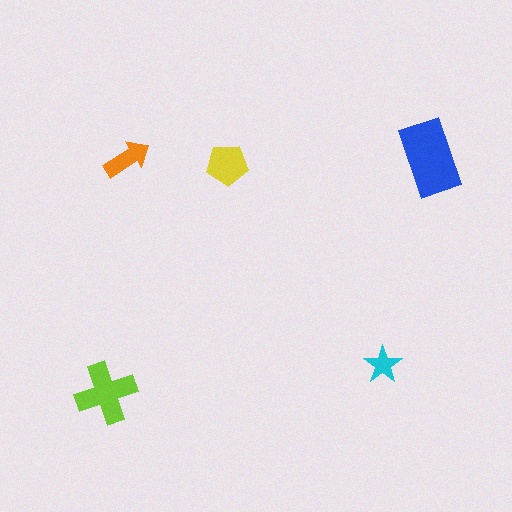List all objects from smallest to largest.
The cyan star, the orange arrow, the yellow pentagon, the lime cross, the blue rectangle.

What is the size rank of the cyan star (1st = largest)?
5th.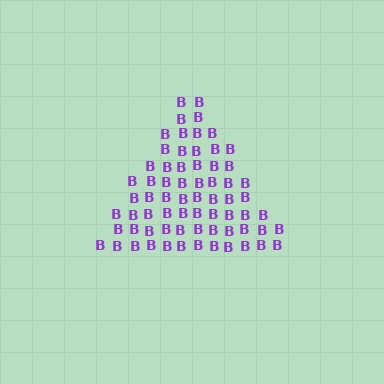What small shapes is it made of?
It is made of small letter B's.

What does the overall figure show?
The overall figure shows a triangle.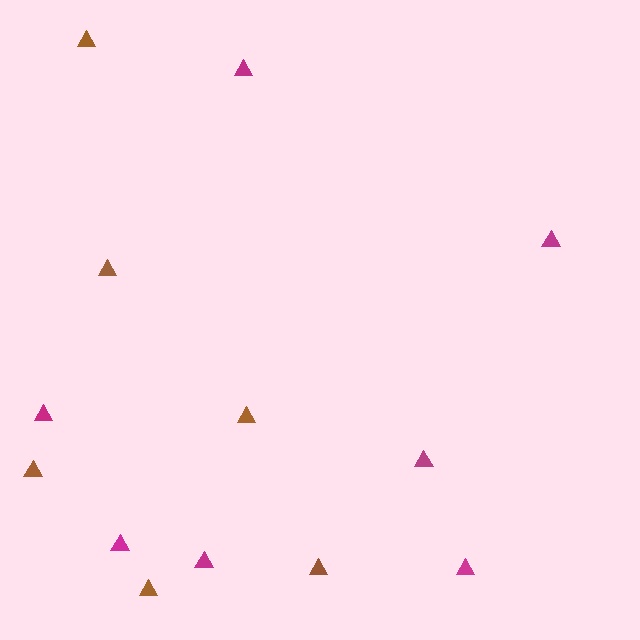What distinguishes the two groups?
There are 2 groups: one group of magenta triangles (7) and one group of brown triangles (6).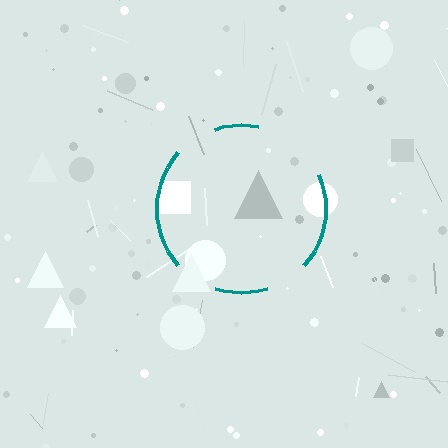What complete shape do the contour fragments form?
The contour fragments form a circle.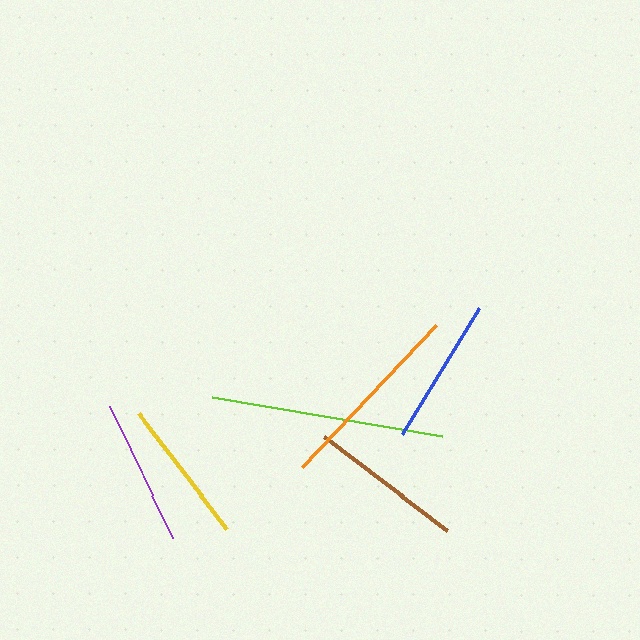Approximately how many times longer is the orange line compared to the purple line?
The orange line is approximately 1.3 times the length of the purple line.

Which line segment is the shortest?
The yellow line is the shortest at approximately 145 pixels.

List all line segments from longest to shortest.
From longest to shortest: lime, orange, brown, blue, purple, yellow.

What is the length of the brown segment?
The brown segment is approximately 155 pixels long.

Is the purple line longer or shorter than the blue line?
The blue line is longer than the purple line.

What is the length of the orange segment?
The orange segment is approximately 195 pixels long.